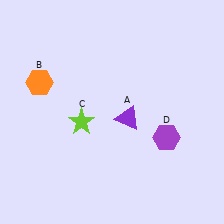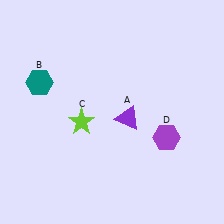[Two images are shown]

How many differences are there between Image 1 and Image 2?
There is 1 difference between the two images.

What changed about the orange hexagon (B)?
In Image 1, B is orange. In Image 2, it changed to teal.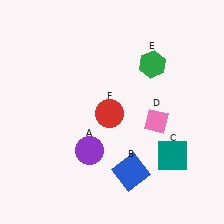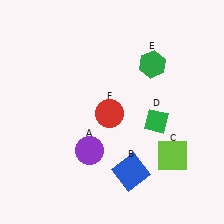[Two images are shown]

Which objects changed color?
C changed from teal to lime. D changed from pink to green.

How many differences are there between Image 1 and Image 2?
There are 2 differences between the two images.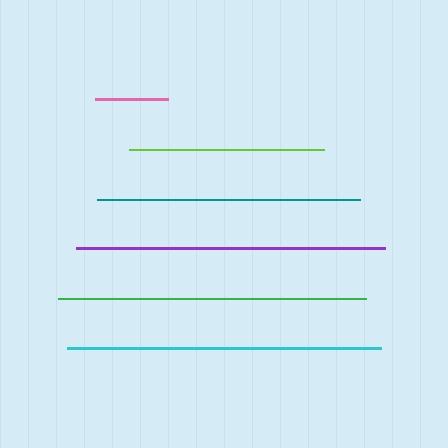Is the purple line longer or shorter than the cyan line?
The cyan line is longer than the purple line.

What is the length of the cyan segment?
The cyan segment is approximately 314 pixels long.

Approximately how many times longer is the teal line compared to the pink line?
The teal line is approximately 3.6 times the length of the pink line.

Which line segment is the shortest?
The pink line is the shortest at approximately 73 pixels.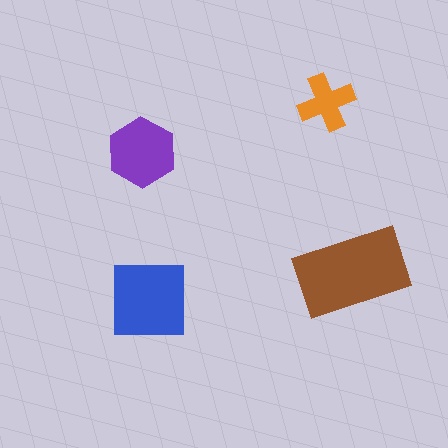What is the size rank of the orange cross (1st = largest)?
4th.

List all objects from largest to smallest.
The brown rectangle, the blue square, the purple hexagon, the orange cross.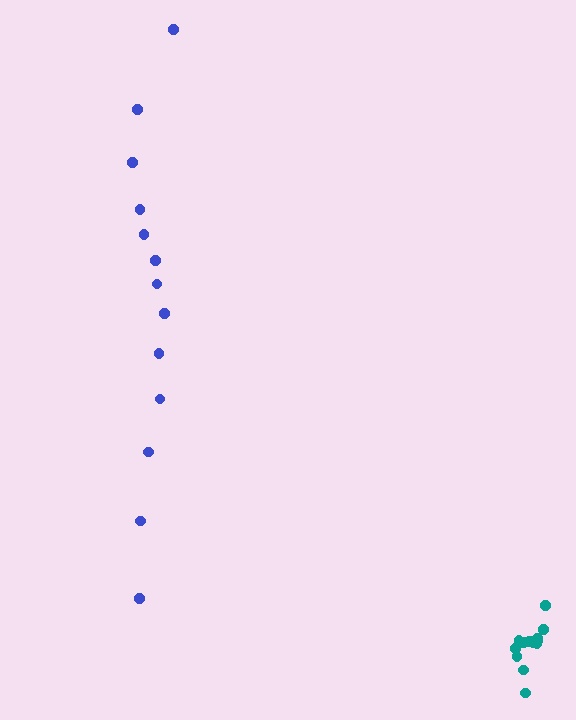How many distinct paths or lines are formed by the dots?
There are 2 distinct paths.